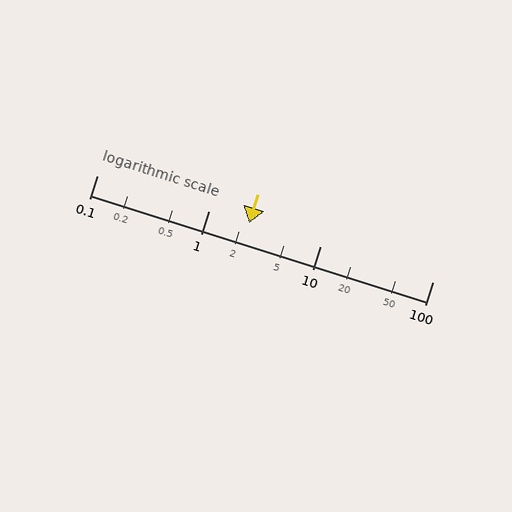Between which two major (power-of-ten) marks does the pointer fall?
The pointer is between 1 and 10.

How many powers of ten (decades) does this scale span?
The scale spans 3 decades, from 0.1 to 100.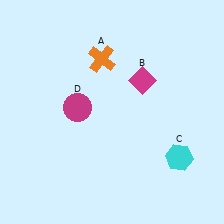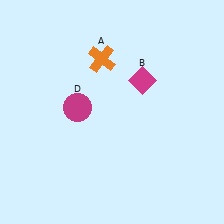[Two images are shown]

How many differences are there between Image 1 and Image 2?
There is 1 difference between the two images.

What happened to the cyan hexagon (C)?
The cyan hexagon (C) was removed in Image 2. It was in the bottom-right area of Image 1.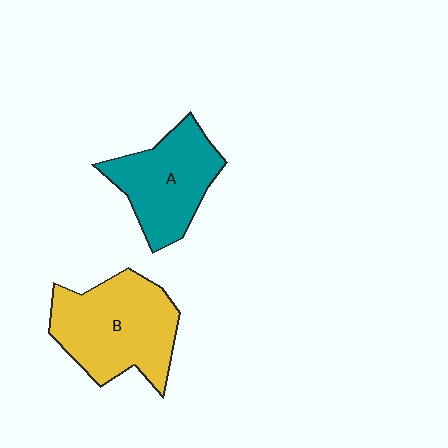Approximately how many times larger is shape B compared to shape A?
Approximately 1.3 times.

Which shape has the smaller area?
Shape A (teal).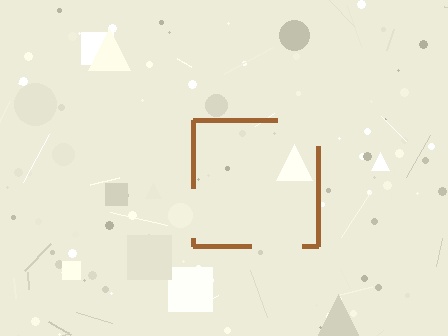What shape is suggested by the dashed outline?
The dashed outline suggests a square.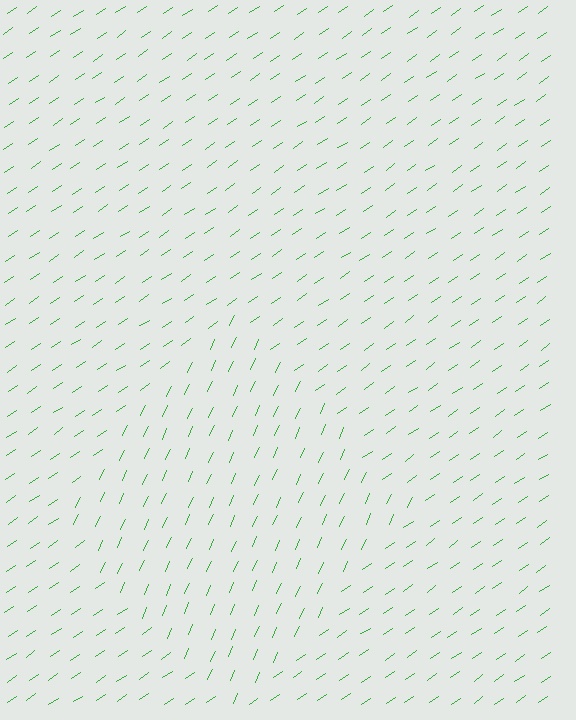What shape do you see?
I see a diamond.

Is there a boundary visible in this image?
Yes, there is a texture boundary formed by a change in line orientation.